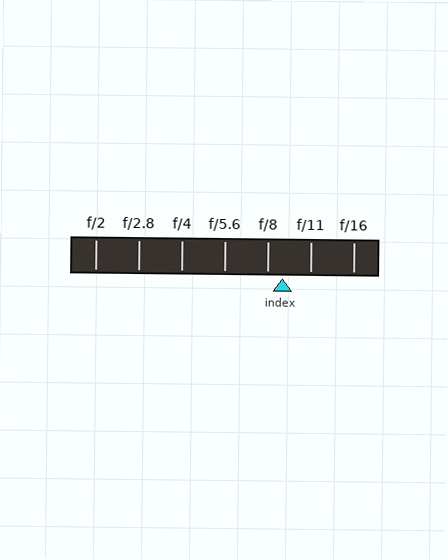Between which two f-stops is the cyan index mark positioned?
The index mark is between f/8 and f/11.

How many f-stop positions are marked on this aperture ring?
There are 7 f-stop positions marked.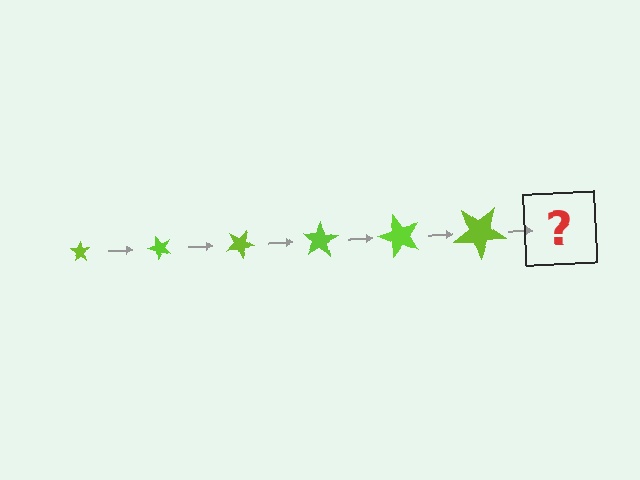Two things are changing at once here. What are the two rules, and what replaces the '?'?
The two rules are that the star grows larger each step and it rotates 50 degrees each step. The '?' should be a star, larger than the previous one and rotated 300 degrees from the start.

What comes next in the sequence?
The next element should be a star, larger than the previous one and rotated 300 degrees from the start.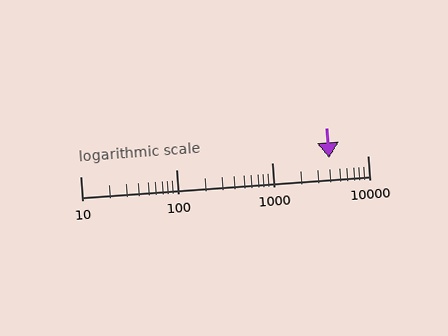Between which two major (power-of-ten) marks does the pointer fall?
The pointer is between 1000 and 10000.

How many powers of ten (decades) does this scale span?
The scale spans 3 decades, from 10 to 10000.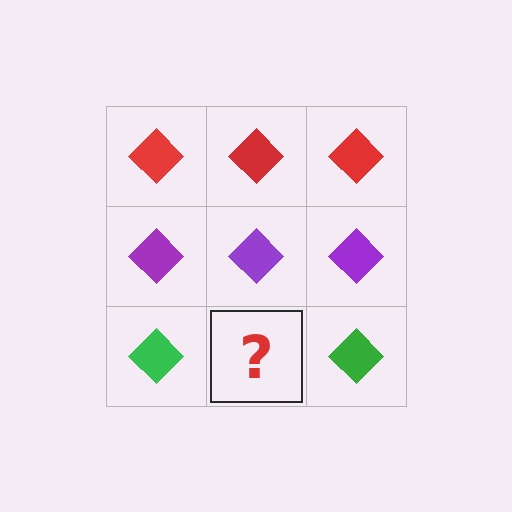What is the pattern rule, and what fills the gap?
The rule is that each row has a consistent color. The gap should be filled with a green diamond.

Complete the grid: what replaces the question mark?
The question mark should be replaced with a green diamond.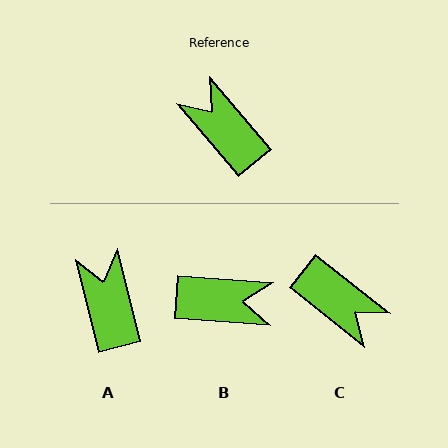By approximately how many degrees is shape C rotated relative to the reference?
Approximately 168 degrees clockwise.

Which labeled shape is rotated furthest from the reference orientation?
C, about 168 degrees away.